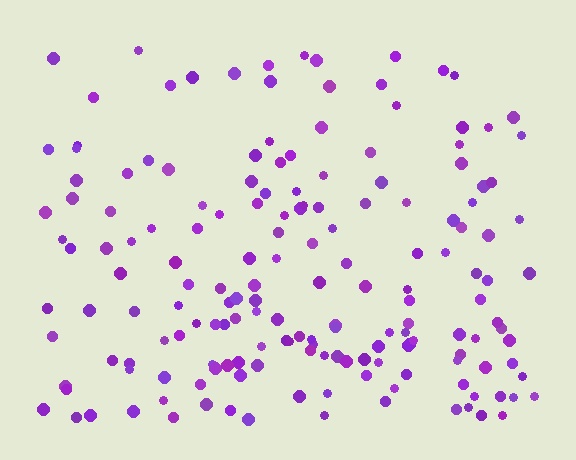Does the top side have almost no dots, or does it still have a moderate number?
Still a moderate number, just noticeably fewer than the bottom.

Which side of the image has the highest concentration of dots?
The bottom.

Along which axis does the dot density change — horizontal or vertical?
Vertical.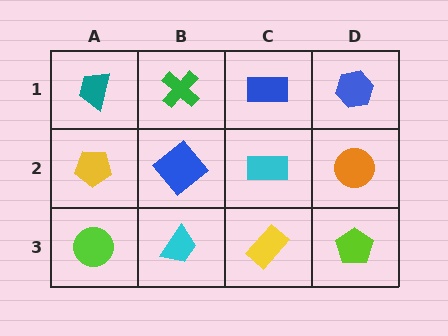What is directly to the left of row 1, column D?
A blue rectangle.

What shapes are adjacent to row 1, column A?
A yellow pentagon (row 2, column A), a green cross (row 1, column B).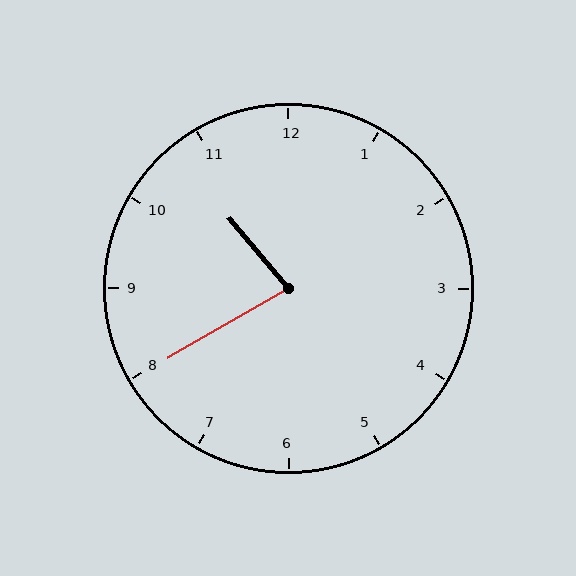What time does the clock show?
10:40.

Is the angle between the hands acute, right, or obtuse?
It is acute.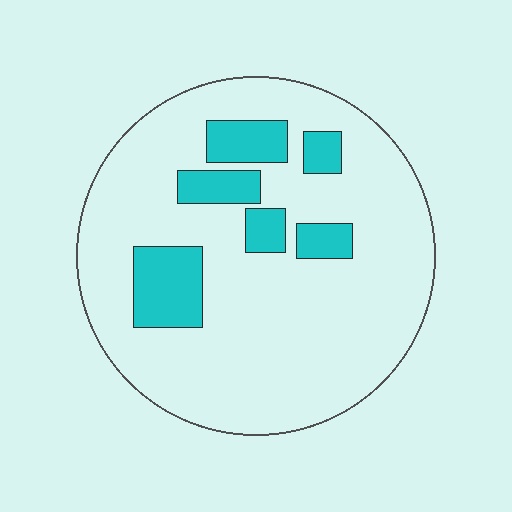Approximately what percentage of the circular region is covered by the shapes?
Approximately 15%.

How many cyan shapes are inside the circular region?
6.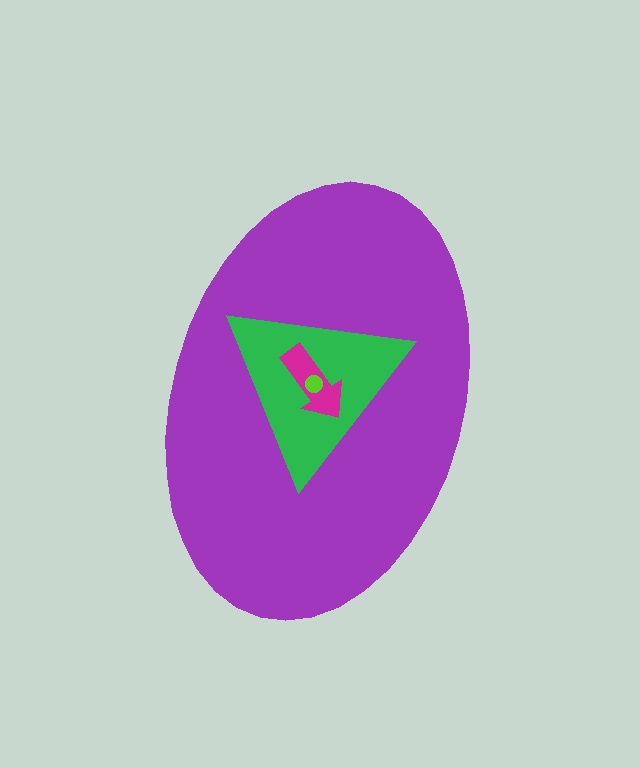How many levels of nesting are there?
4.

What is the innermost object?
The lime circle.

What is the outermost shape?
The purple ellipse.